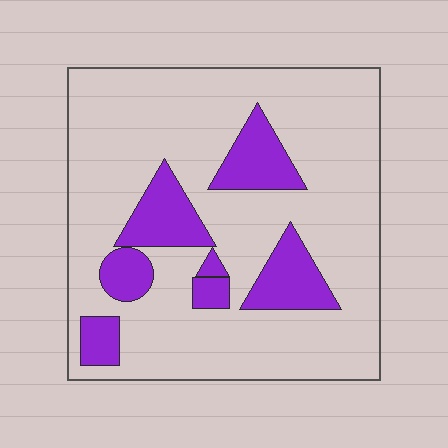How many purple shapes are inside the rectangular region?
7.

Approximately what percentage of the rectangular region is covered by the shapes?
Approximately 20%.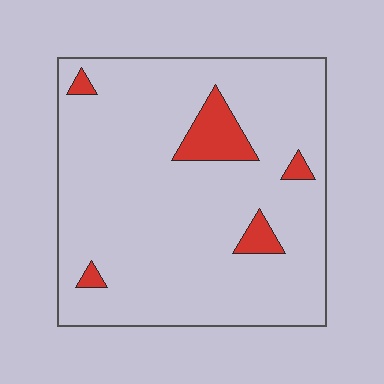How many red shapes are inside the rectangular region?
5.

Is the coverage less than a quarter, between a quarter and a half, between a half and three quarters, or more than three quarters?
Less than a quarter.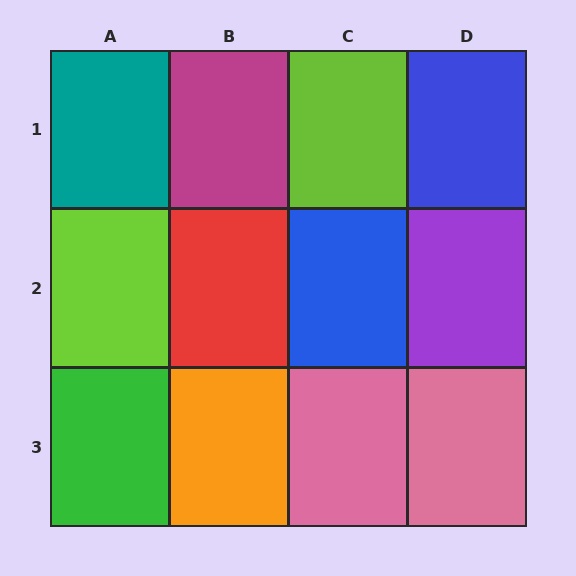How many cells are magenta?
1 cell is magenta.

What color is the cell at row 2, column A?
Lime.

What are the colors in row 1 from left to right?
Teal, magenta, lime, blue.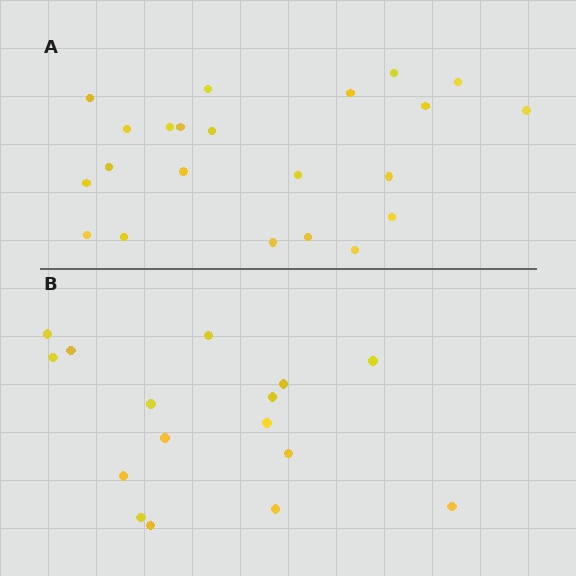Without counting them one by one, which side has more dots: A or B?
Region A (the top region) has more dots.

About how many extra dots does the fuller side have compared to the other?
Region A has about 6 more dots than region B.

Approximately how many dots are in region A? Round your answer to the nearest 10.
About 20 dots. (The exact count is 22, which rounds to 20.)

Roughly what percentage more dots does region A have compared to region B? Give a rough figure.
About 40% more.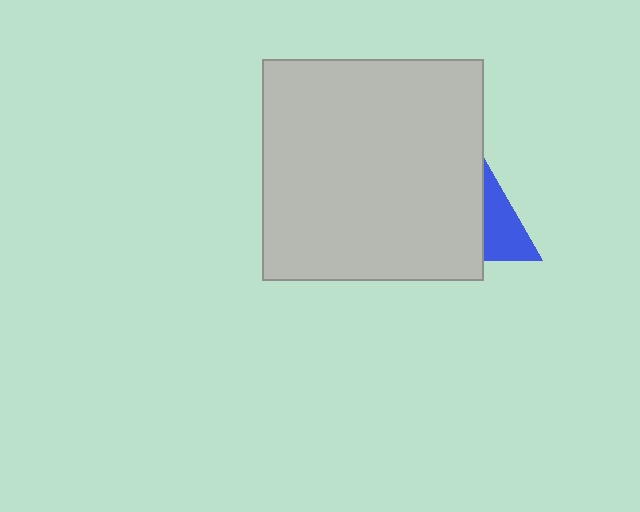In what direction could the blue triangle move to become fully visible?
The blue triangle could move right. That would shift it out from behind the light gray square entirely.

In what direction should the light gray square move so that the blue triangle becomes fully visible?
The light gray square should move left. That is the shortest direction to clear the overlap and leave the blue triangle fully visible.